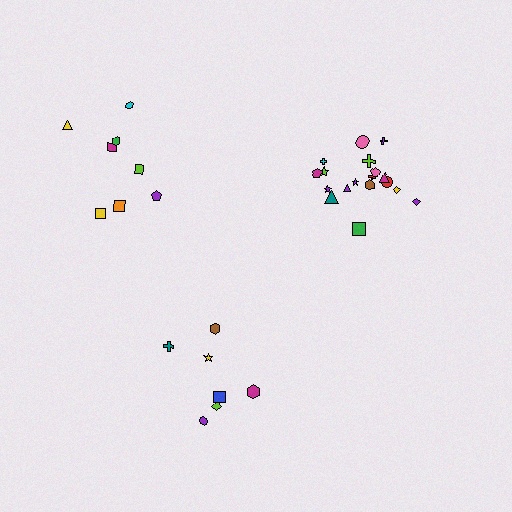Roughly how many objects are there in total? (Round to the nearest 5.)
Roughly 35 objects in total.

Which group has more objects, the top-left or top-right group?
The top-right group.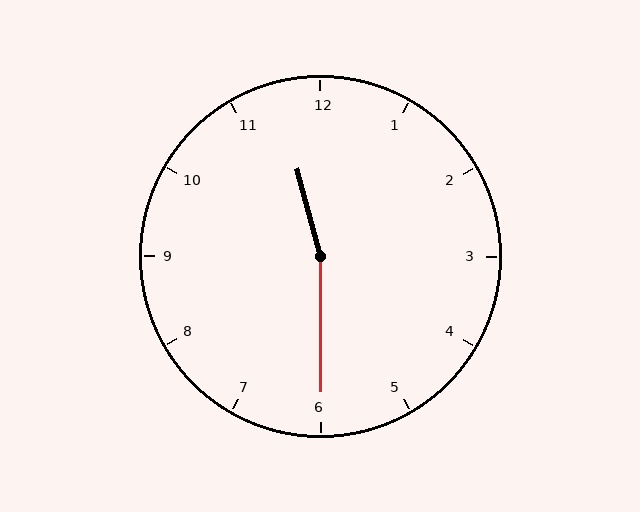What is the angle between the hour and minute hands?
Approximately 165 degrees.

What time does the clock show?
11:30.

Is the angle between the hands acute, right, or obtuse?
It is obtuse.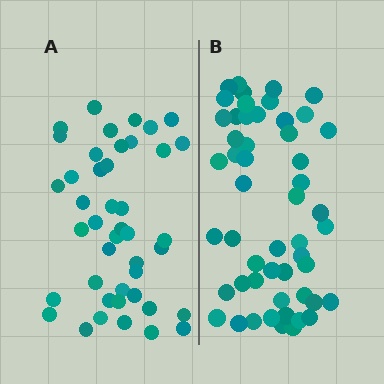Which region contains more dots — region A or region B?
Region B (the right region) has more dots.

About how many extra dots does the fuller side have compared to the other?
Region B has roughly 8 or so more dots than region A.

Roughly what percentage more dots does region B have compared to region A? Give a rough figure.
About 20% more.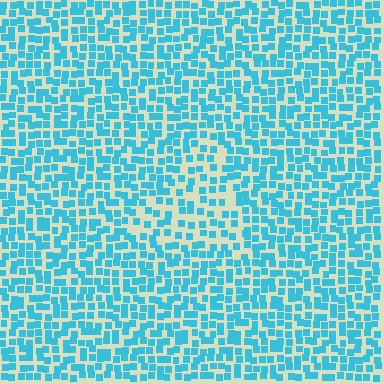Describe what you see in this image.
The image contains small cyan elements arranged at two different densities. A triangle-shaped region is visible where the elements are less densely packed than the surrounding area.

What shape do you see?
I see a triangle.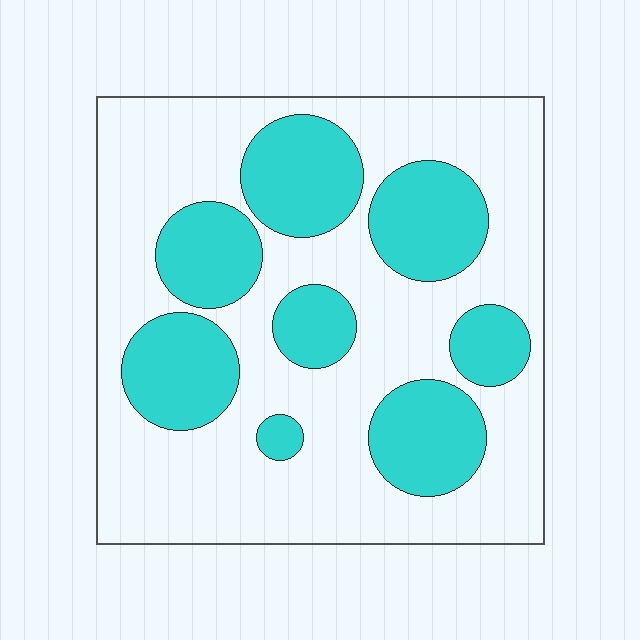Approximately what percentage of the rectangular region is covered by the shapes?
Approximately 35%.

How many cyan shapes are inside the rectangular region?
8.